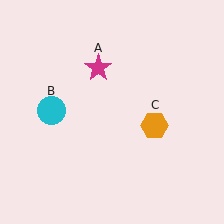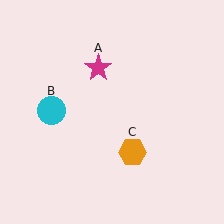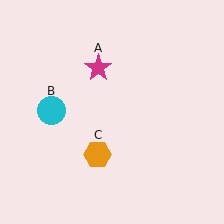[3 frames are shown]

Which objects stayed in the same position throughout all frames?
Magenta star (object A) and cyan circle (object B) remained stationary.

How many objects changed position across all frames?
1 object changed position: orange hexagon (object C).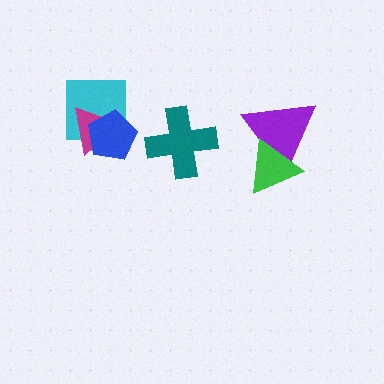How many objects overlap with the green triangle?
1 object overlaps with the green triangle.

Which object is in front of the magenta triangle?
The blue pentagon is in front of the magenta triangle.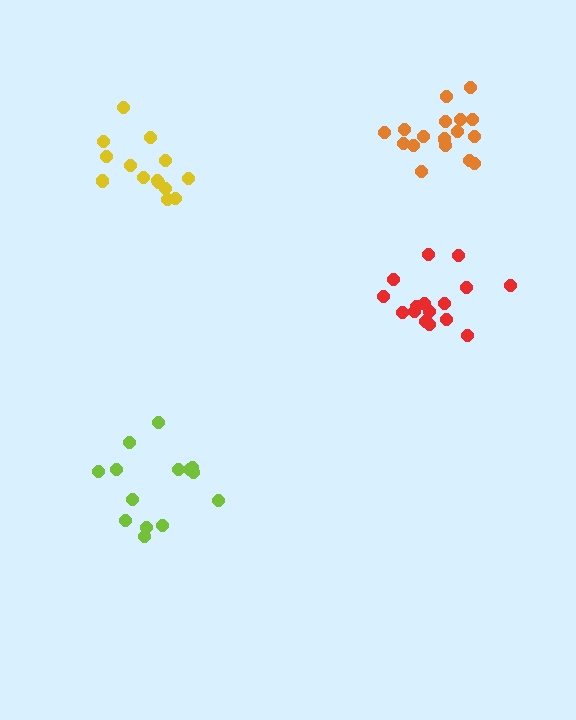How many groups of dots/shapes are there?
There are 4 groups.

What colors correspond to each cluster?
The clusters are colored: red, lime, yellow, orange.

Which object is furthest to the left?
The yellow cluster is leftmost.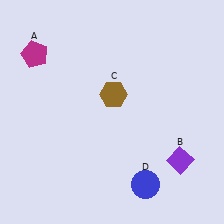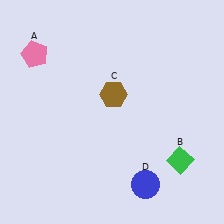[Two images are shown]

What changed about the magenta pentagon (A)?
In Image 1, A is magenta. In Image 2, it changed to pink.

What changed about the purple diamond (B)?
In Image 1, B is purple. In Image 2, it changed to green.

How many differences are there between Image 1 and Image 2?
There are 2 differences between the two images.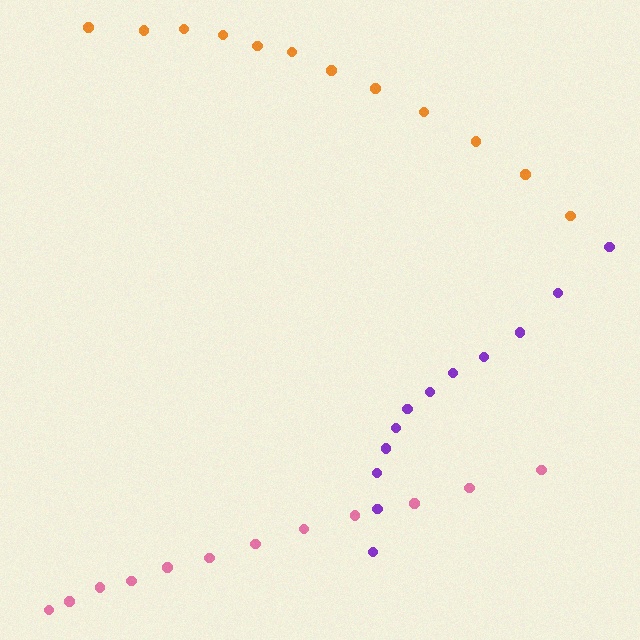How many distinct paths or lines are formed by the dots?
There are 3 distinct paths.